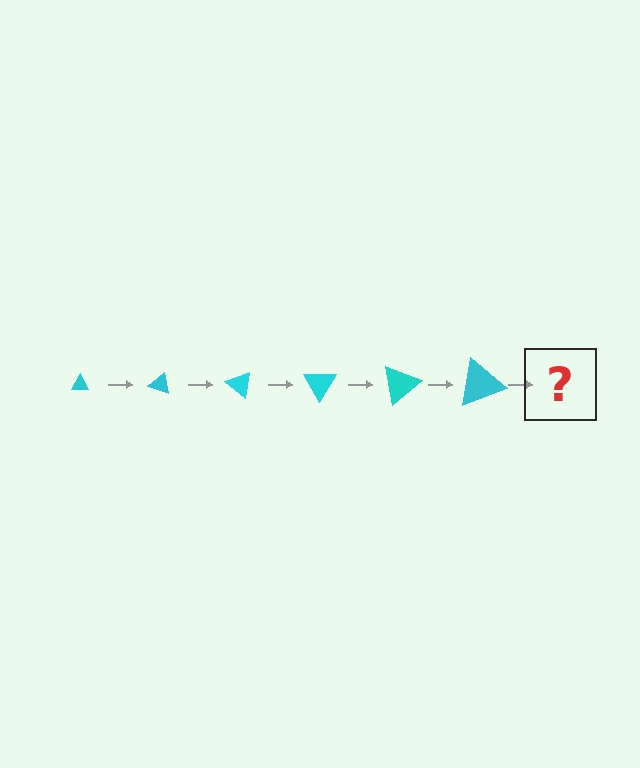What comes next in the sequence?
The next element should be a triangle, larger than the previous one and rotated 120 degrees from the start.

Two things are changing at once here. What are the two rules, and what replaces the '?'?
The two rules are that the triangle grows larger each step and it rotates 20 degrees each step. The '?' should be a triangle, larger than the previous one and rotated 120 degrees from the start.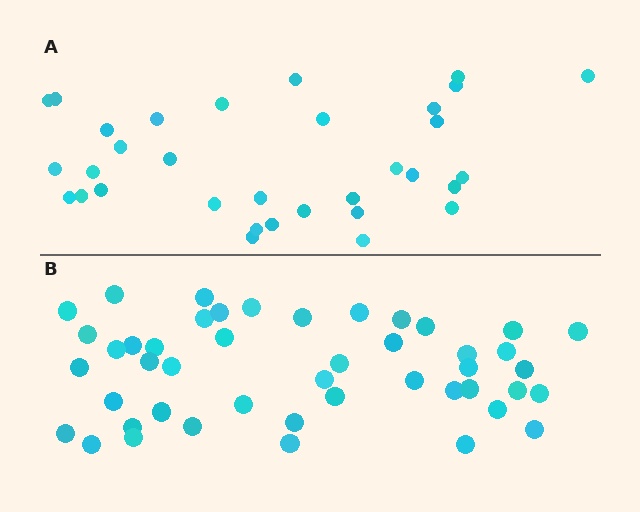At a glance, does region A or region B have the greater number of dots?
Region B (the bottom region) has more dots.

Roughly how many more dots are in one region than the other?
Region B has approximately 15 more dots than region A.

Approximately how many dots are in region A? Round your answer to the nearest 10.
About 30 dots. (The exact count is 33, which rounds to 30.)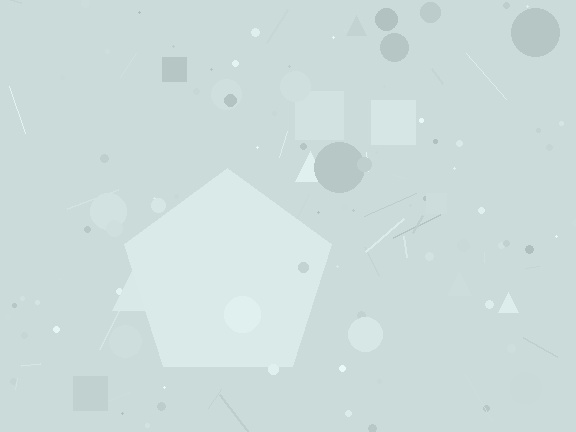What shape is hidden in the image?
A pentagon is hidden in the image.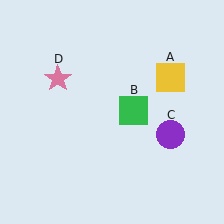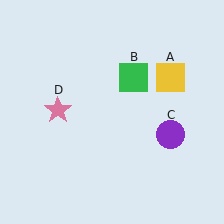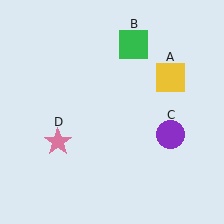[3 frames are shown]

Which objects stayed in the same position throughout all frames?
Yellow square (object A) and purple circle (object C) remained stationary.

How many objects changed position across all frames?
2 objects changed position: green square (object B), pink star (object D).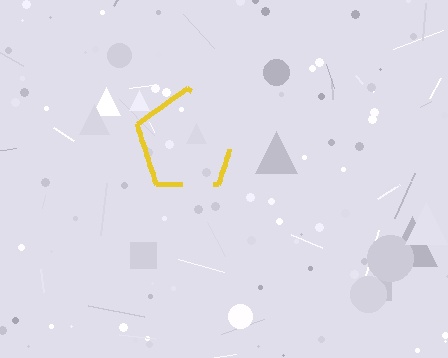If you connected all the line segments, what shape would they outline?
They would outline a pentagon.